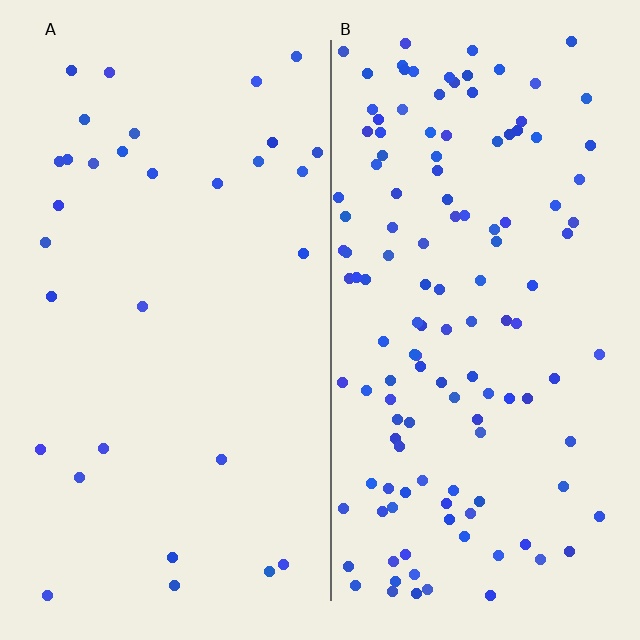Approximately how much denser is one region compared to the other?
Approximately 4.2× — region B over region A.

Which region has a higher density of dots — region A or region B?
B (the right).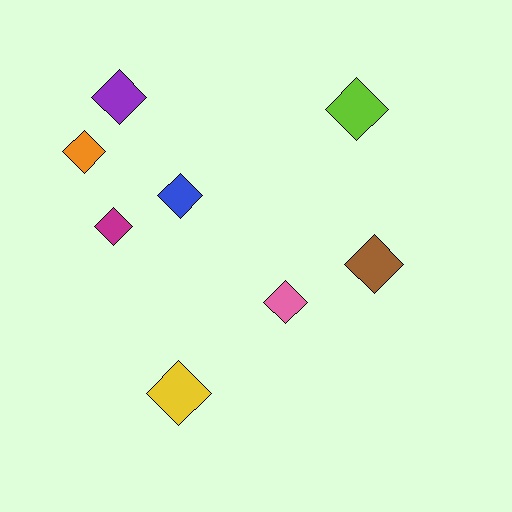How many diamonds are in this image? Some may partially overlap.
There are 8 diamonds.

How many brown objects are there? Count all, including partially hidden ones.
There is 1 brown object.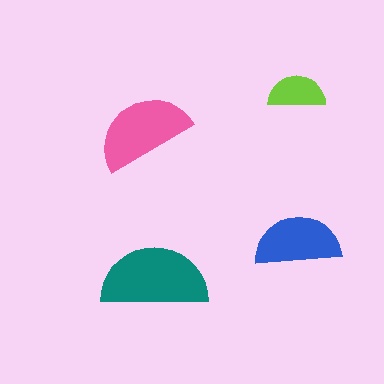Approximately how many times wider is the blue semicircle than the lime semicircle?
About 1.5 times wider.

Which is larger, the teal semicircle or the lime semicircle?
The teal one.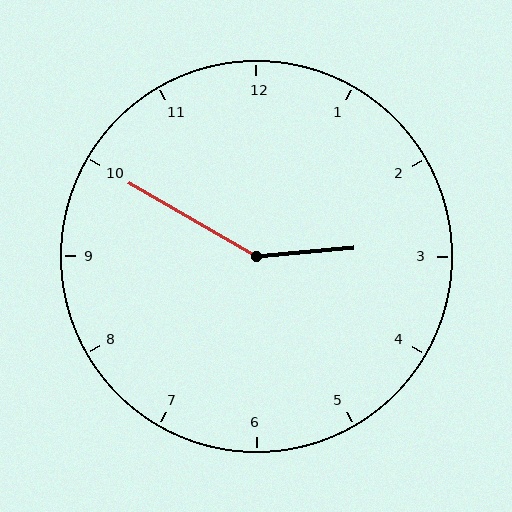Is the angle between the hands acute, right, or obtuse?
It is obtuse.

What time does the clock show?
2:50.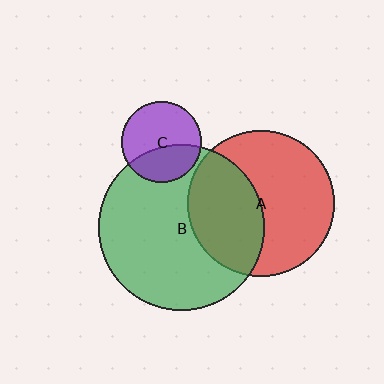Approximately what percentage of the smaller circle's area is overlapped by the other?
Approximately 40%.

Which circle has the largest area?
Circle B (green).